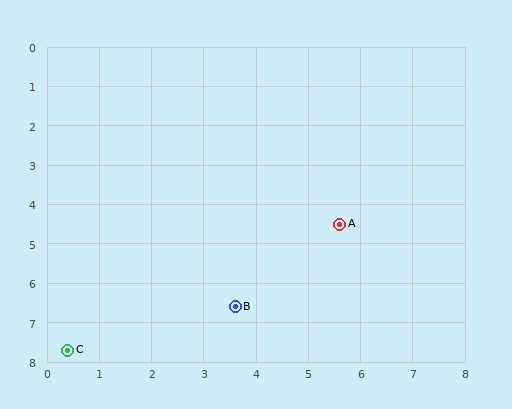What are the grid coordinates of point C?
Point C is at approximately (0.4, 7.7).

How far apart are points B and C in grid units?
Points B and C are about 3.4 grid units apart.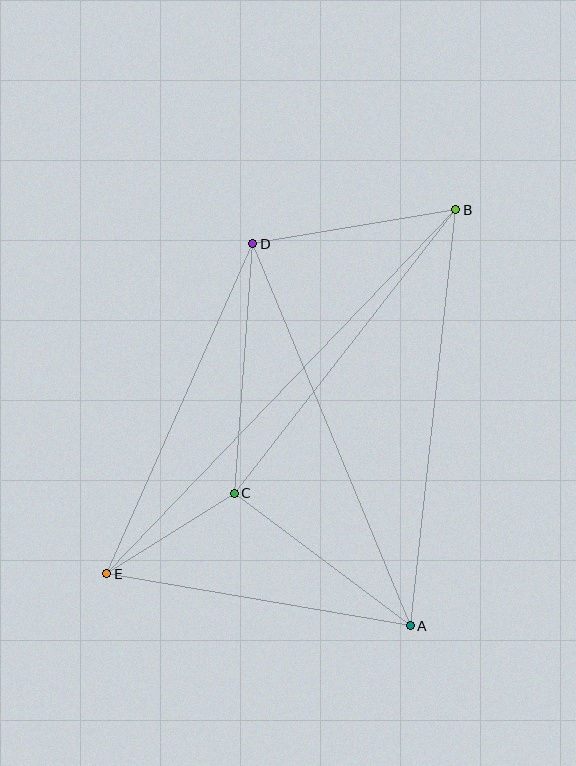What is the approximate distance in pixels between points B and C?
The distance between B and C is approximately 360 pixels.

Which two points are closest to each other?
Points C and E are closest to each other.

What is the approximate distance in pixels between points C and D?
The distance between C and D is approximately 250 pixels.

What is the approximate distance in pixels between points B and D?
The distance between B and D is approximately 206 pixels.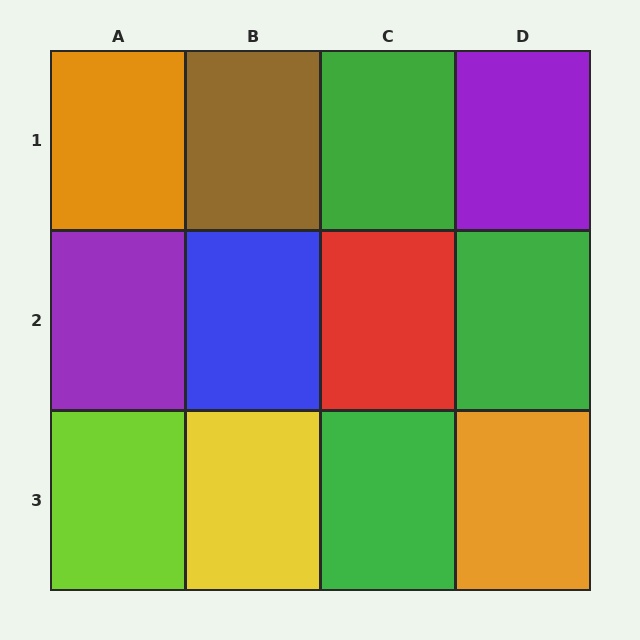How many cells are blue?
1 cell is blue.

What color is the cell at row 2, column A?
Purple.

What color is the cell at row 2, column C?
Red.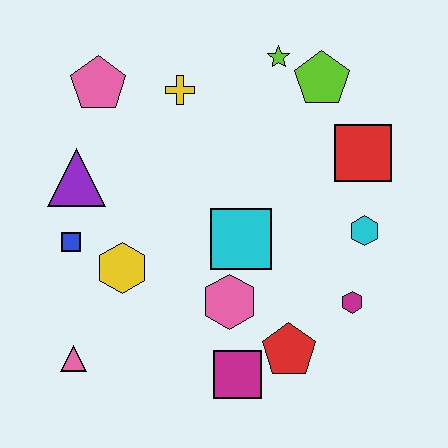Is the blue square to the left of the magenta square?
Yes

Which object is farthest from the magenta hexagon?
The pink pentagon is farthest from the magenta hexagon.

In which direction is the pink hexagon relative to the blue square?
The pink hexagon is to the right of the blue square.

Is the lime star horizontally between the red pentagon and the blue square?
Yes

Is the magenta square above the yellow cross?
No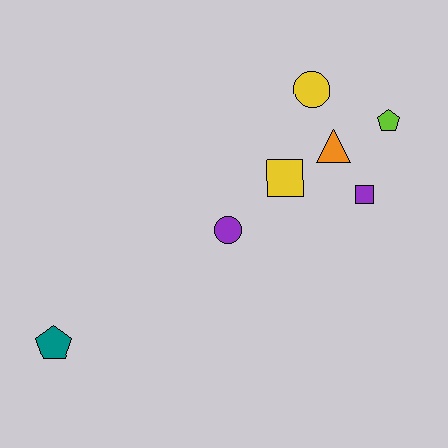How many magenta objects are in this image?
There are no magenta objects.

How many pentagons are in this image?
There are 2 pentagons.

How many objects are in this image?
There are 7 objects.